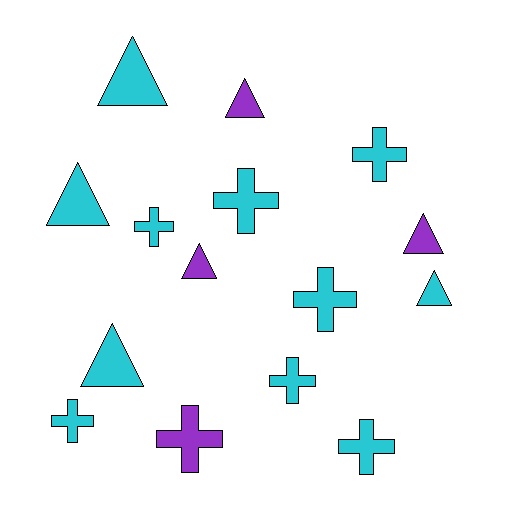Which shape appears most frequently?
Cross, with 8 objects.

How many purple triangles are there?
There are 3 purple triangles.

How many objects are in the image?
There are 15 objects.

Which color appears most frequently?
Cyan, with 11 objects.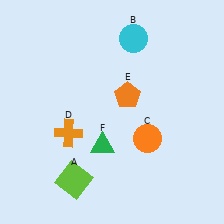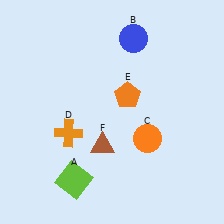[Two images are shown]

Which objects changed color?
B changed from cyan to blue. F changed from green to brown.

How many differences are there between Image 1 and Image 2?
There are 2 differences between the two images.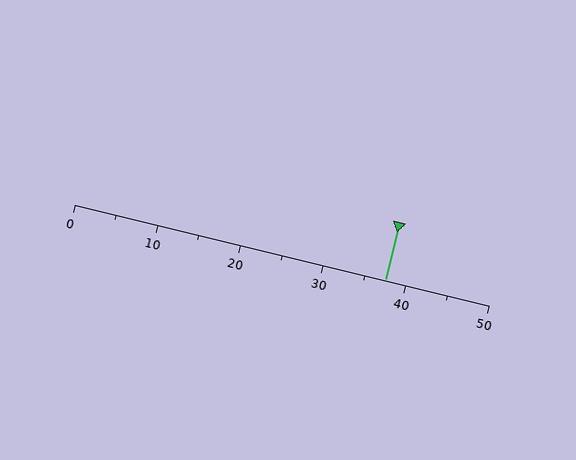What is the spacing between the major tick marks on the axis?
The major ticks are spaced 10 apart.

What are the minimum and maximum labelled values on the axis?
The axis runs from 0 to 50.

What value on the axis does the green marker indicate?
The marker indicates approximately 37.5.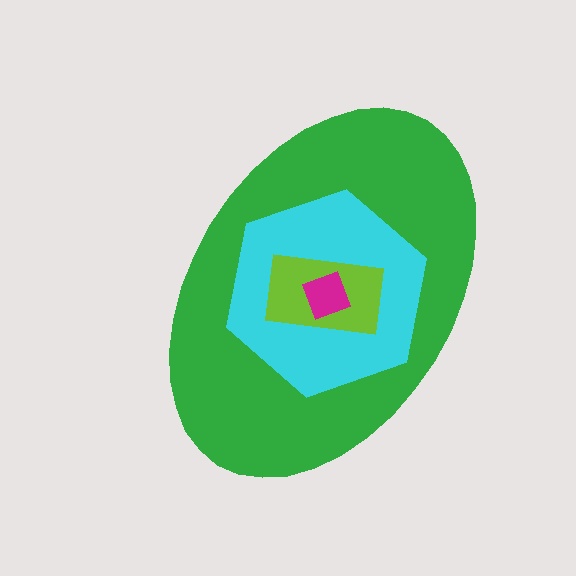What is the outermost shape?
The green ellipse.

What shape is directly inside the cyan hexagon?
The lime rectangle.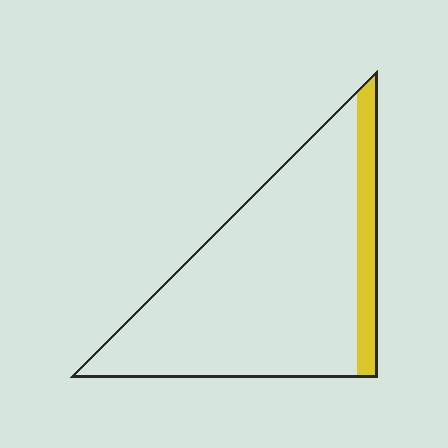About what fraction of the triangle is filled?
About one eighth (1/8).